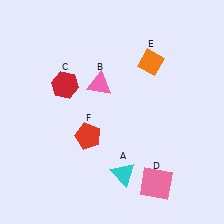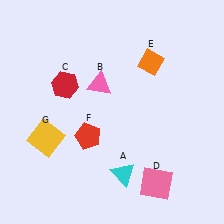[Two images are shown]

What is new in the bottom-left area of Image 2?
A yellow square (G) was added in the bottom-left area of Image 2.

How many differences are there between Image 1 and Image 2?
There is 1 difference between the two images.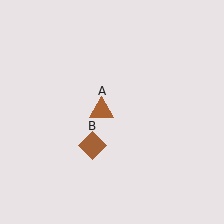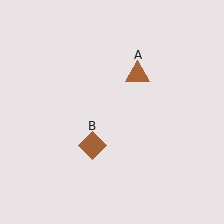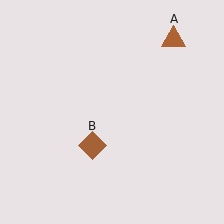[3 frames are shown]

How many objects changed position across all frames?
1 object changed position: brown triangle (object A).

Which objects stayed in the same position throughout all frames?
Brown diamond (object B) remained stationary.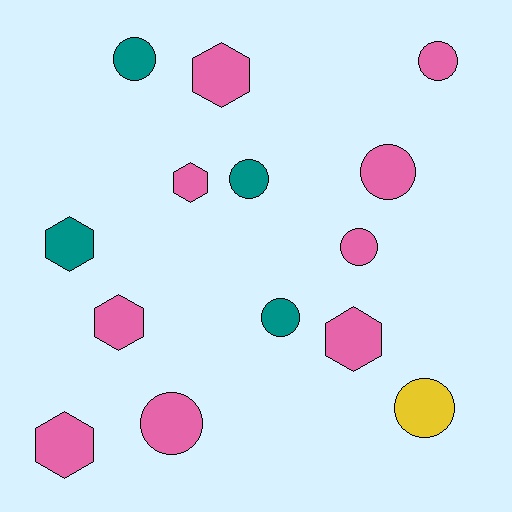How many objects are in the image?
There are 14 objects.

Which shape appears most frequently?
Circle, with 8 objects.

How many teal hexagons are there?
There is 1 teal hexagon.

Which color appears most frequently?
Pink, with 9 objects.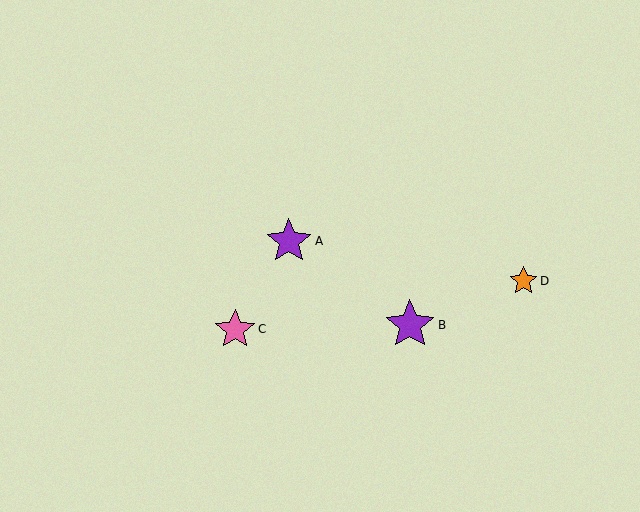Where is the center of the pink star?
The center of the pink star is at (235, 329).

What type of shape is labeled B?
Shape B is a purple star.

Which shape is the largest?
The purple star (labeled B) is the largest.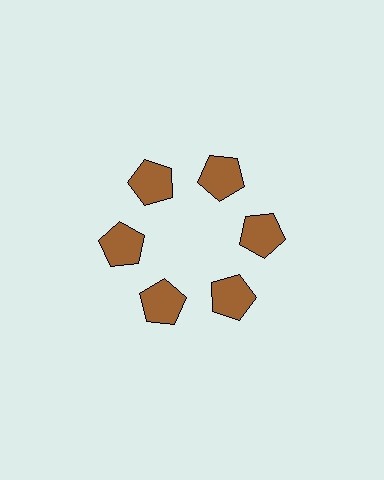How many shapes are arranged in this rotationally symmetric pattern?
There are 6 shapes, arranged in 6 groups of 1.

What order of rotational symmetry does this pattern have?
This pattern has 6-fold rotational symmetry.